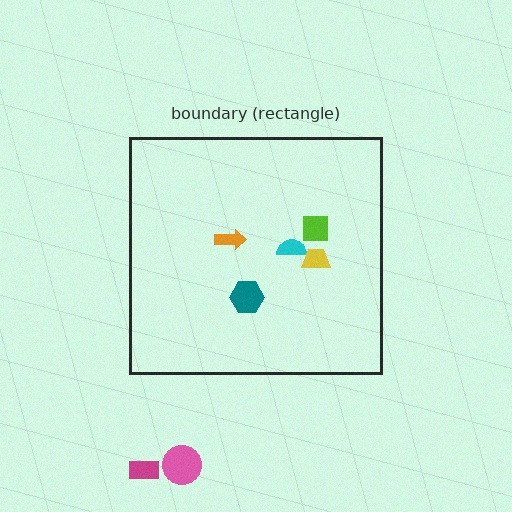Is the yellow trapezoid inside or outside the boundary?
Inside.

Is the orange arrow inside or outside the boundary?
Inside.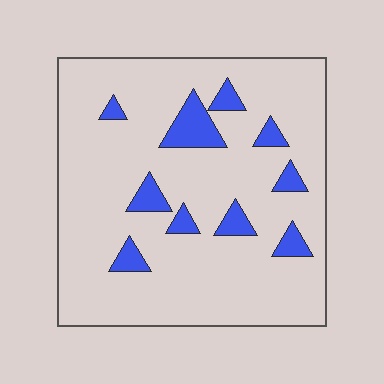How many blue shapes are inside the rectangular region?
10.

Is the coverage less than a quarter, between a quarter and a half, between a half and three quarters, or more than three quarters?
Less than a quarter.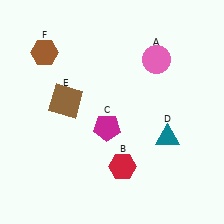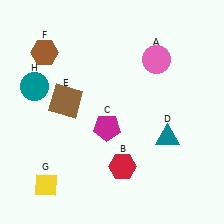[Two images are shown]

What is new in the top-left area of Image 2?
A teal circle (H) was added in the top-left area of Image 2.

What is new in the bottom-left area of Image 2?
A yellow diamond (G) was added in the bottom-left area of Image 2.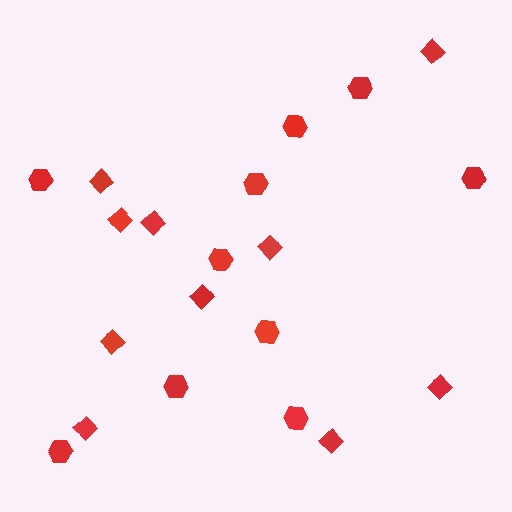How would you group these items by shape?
There are 2 groups: one group of hexagons (10) and one group of diamonds (10).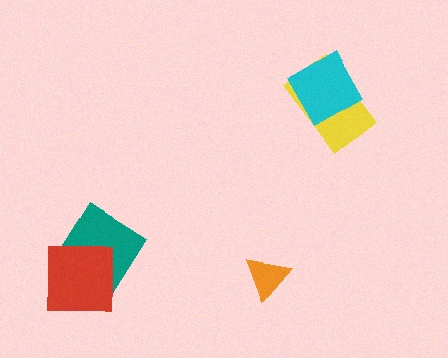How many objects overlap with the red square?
1 object overlaps with the red square.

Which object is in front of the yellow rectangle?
The cyan diamond is in front of the yellow rectangle.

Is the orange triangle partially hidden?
No, no other shape covers it.